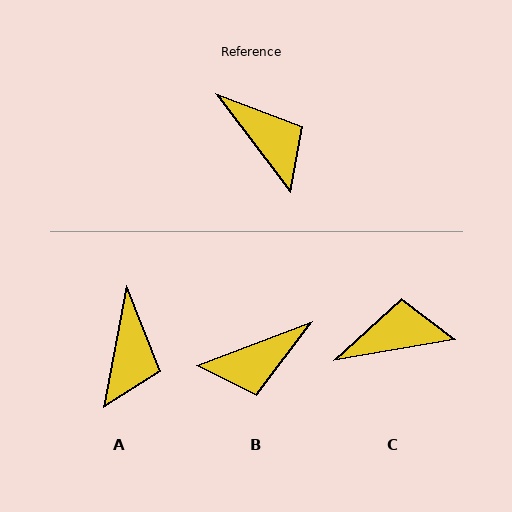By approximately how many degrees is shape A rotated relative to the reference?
Approximately 48 degrees clockwise.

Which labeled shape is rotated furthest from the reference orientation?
B, about 106 degrees away.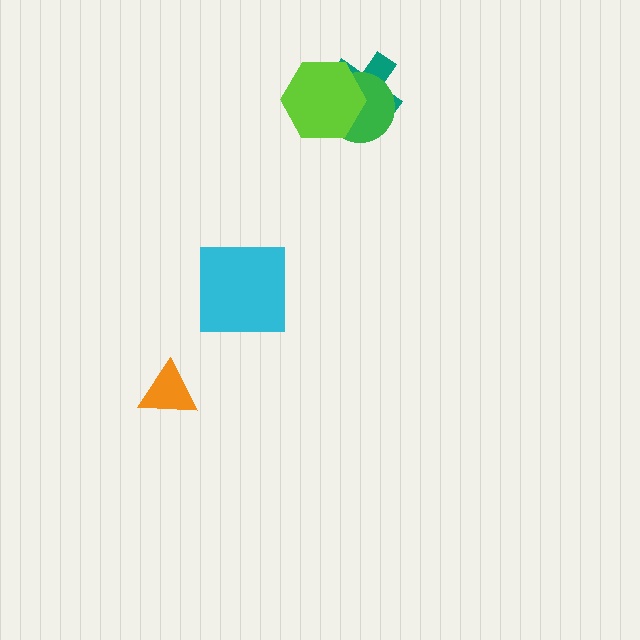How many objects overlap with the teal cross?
2 objects overlap with the teal cross.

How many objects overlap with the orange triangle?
0 objects overlap with the orange triangle.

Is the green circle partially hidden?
Yes, it is partially covered by another shape.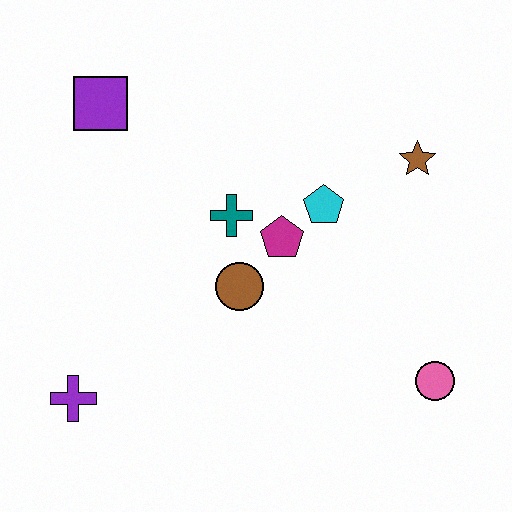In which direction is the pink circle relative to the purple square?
The pink circle is to the right of the purple square.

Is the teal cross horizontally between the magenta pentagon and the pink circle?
No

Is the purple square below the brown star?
No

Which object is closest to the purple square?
The teal cross is closest to the purple square.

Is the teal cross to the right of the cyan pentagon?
No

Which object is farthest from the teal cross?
The pink circle is farthest from the teal cross.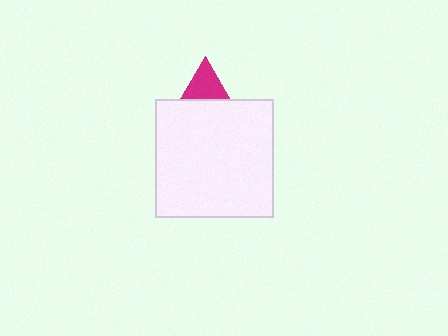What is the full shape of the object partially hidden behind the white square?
The partially hidden object is a magenta triangle.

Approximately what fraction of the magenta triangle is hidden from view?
Roughly 67% of the magenta triangle is hidden behind the white square.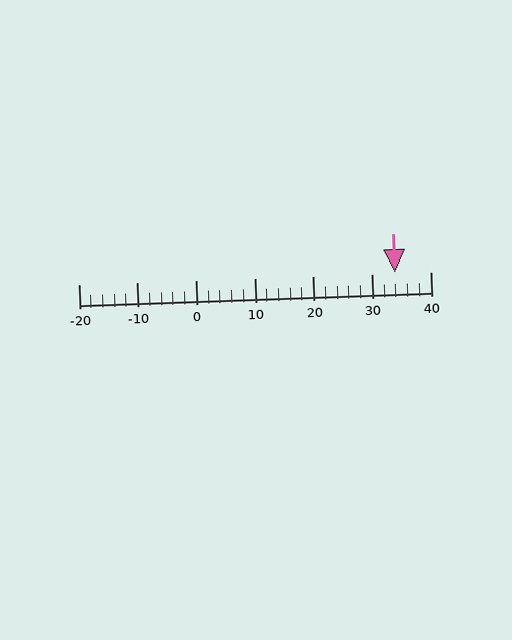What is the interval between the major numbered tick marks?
The major tick marks are spaced 10 units apart.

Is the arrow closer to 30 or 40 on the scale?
The arrow is closer to 30.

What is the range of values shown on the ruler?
The ruler shows values from -20 to 40.